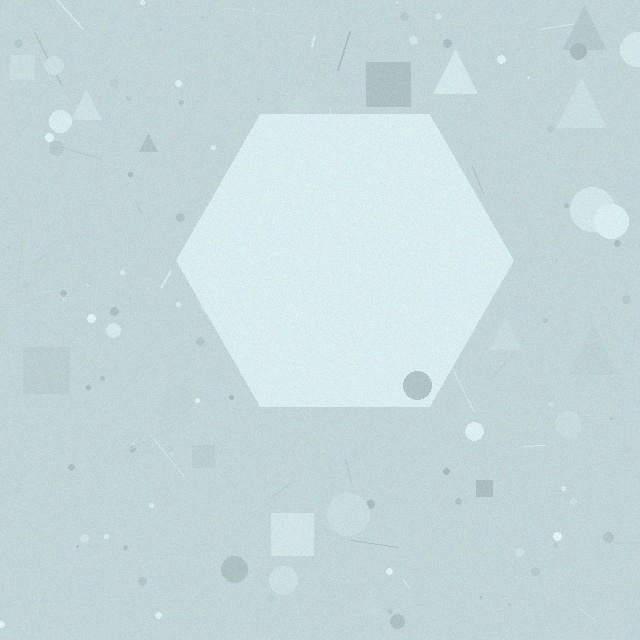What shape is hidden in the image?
A hexagon is hidden in the image.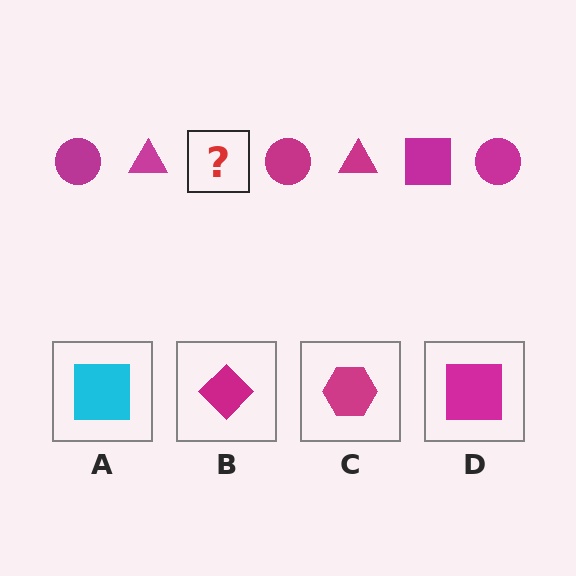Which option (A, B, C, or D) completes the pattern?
D.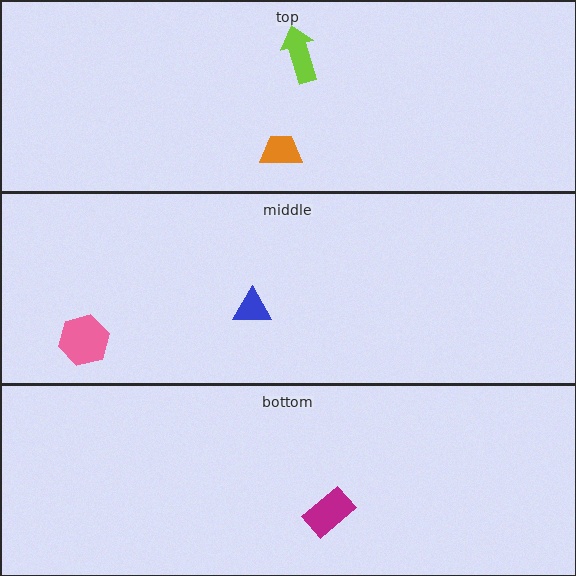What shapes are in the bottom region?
The magenta rectangle.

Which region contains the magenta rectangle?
The bottom region.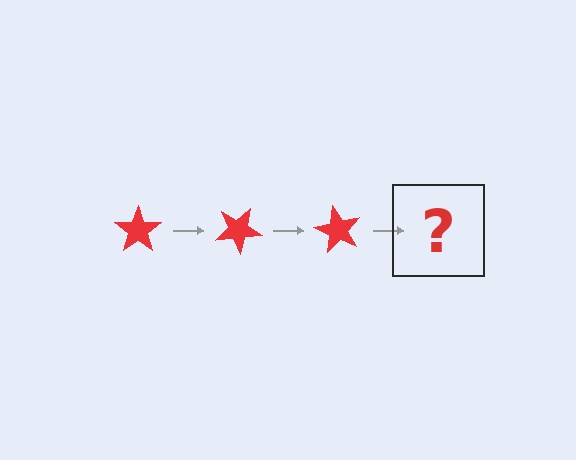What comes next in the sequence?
The next element should be a red star rotated 90 degrees.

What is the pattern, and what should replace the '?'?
The pattern is that the star rotates 30 degrees each step. The '?' should be a red star rotated 90 degrees.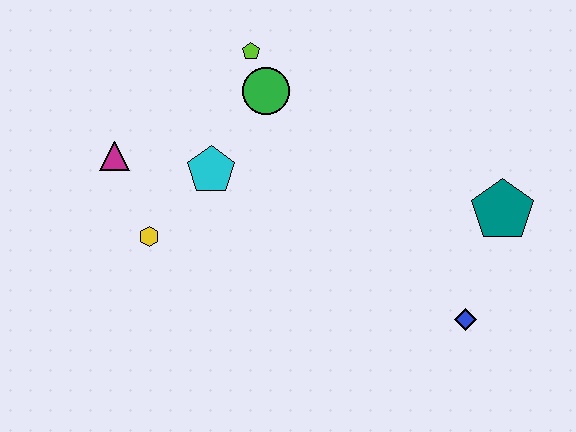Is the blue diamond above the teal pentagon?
No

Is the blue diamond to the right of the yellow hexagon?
Yes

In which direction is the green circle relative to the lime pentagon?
The green circle is below the lime pentagon.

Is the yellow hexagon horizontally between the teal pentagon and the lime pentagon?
No